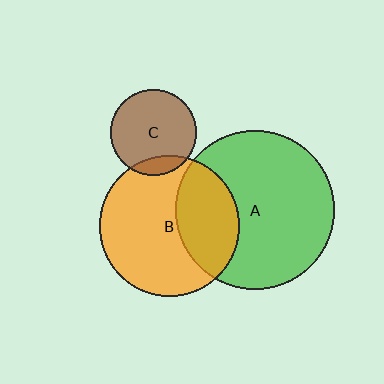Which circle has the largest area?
Circle A (green).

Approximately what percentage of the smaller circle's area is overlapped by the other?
Approximately 10%.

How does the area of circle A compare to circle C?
Approximately 3.4 times.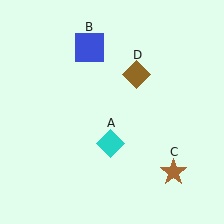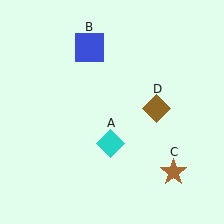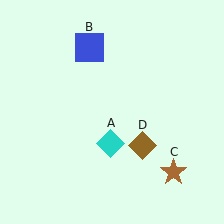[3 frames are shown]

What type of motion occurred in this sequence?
The brown diamond (object D) rotated clockwise around the center of the scene.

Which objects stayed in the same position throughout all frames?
Cyan diamond (object A) and blue square (object B) and brown star (object C) remained stationary.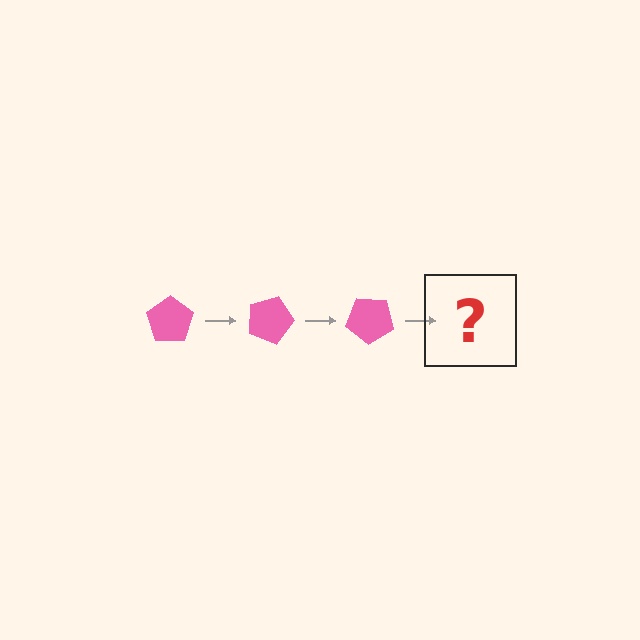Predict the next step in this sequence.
The next step is a pink pentagon rotated 60 degrees.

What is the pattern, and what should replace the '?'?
The pattern is that the pentagon rotates 20 degrees each step. The '?' should be a pink pentagon rotated 60 degrees.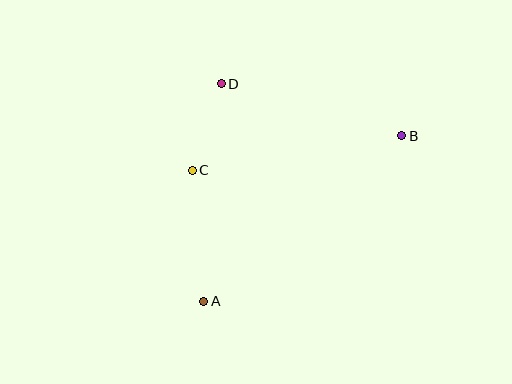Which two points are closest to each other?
Points C and D are closest to each other.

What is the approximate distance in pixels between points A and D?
The distance between A and D is approximately 218 pixels.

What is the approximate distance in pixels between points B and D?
The distance between B and D is approximately 188 pixels.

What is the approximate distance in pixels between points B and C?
The distance between B and C is approximately 212 pixels.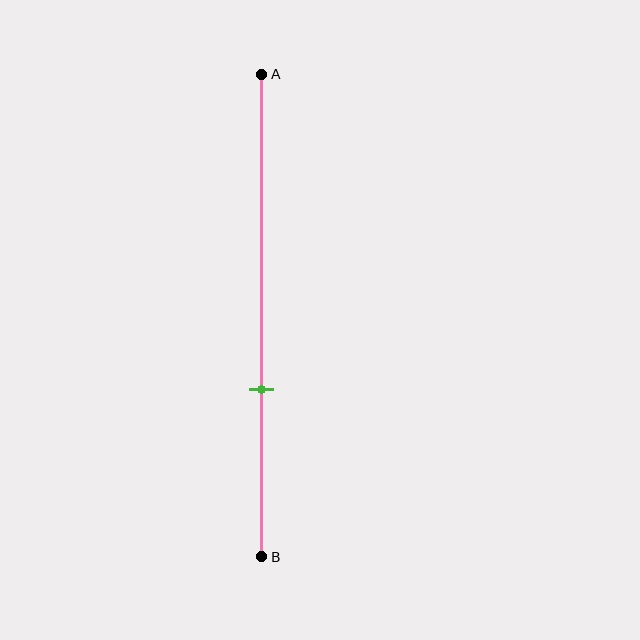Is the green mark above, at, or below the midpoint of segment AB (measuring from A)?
The green mark is below the midpoint of segment AB.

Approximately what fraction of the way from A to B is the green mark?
The green mark is approximately 65% of the way from A to B.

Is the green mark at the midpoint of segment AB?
No, the mark is at about 65% from A, not at the 50% midpoint.